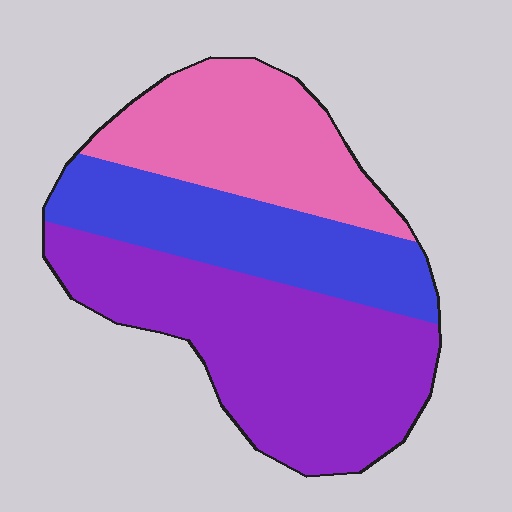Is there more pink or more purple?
Purple.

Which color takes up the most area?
Purple, at roughly 45%.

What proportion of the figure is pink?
Pink takes up between a sixth and a third of the figure.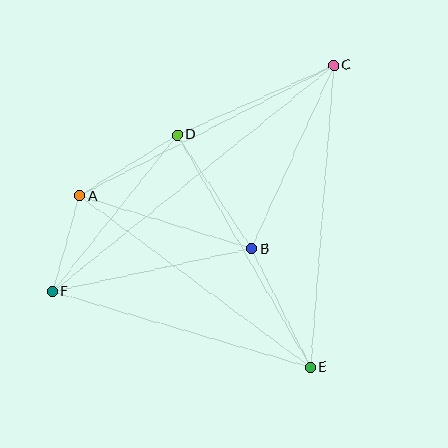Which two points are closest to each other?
Points A and F are closest to each other.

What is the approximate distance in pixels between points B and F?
The distance between B and F is approximately 204 pixels.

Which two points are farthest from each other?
Points C and F are farthest from each other.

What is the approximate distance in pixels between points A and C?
The distance between A and C is approximately 285 pixels.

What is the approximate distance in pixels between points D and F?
The distance between D and F is approximately 200 pixels.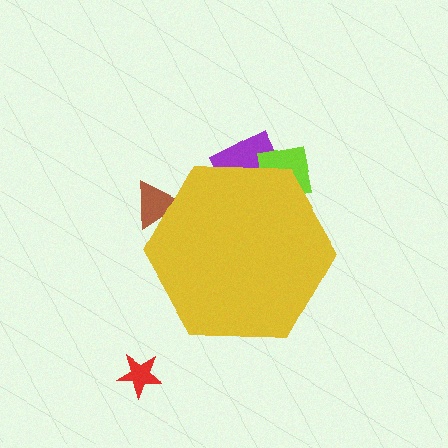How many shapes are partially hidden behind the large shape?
3 shapes are partially hidden.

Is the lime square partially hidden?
Yes, the lime square is partially hidden behind the yellow hexagon.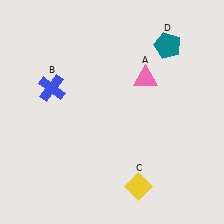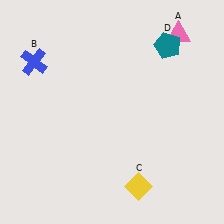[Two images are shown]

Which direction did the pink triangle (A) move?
The pink triangle (A) moved up.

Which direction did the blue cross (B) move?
The blue cross (B) moved up.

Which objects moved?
The objects that moved are: the pink triangle (A), the blue cross (B).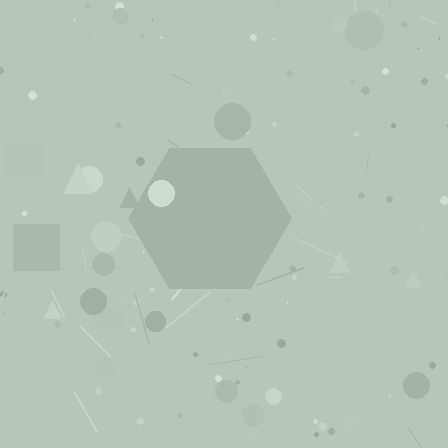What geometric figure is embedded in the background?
A hexagon is embedded in the background.